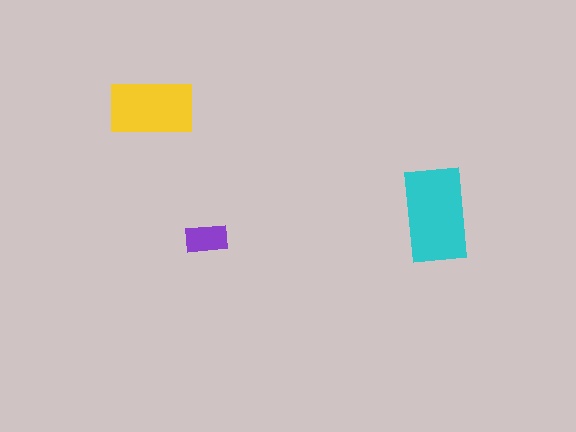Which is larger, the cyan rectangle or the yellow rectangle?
The cyan one.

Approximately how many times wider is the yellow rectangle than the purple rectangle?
About 2 times wider.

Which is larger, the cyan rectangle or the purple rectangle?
The cyan one.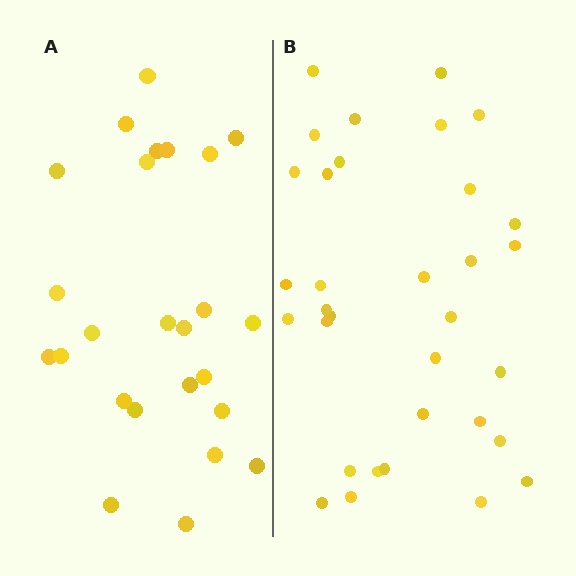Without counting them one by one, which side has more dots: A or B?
Region B (the right region) has more dots.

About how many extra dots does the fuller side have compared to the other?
Region B has roughly 8 or so more dots than region A.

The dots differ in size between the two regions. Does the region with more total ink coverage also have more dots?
No. Region A has more total ink coverage because its dots are larger, but region B actually contains more individual dots. Total area can be misleading — the number of items is what matters here.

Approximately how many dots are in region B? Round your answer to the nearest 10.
About 30 dots. (The exact count is 33, which rounds to 30.)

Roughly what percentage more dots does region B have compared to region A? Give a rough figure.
About 30% more.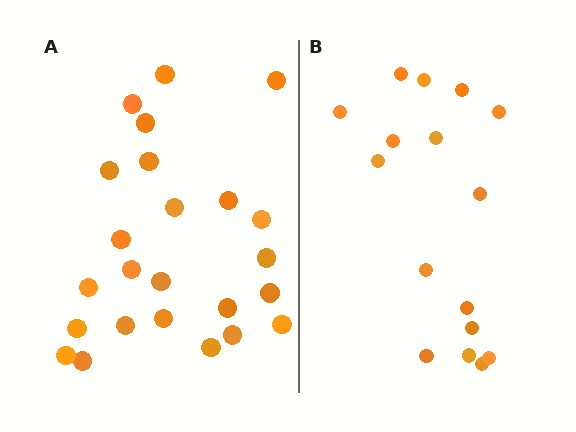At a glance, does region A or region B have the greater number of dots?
Region A (the left region) has more dots.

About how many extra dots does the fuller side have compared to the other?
Region A has roughly 8 or so more dots than region B.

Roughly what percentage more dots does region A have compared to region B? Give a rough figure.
About 50% more.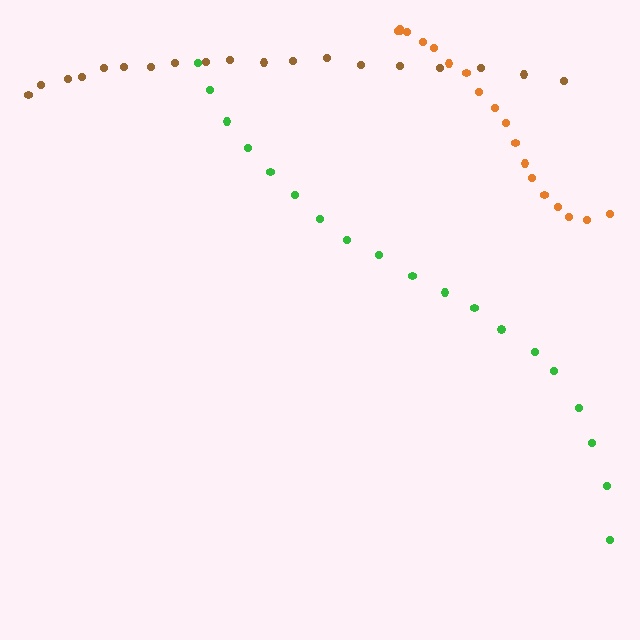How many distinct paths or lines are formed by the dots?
There are 3 distinct paths.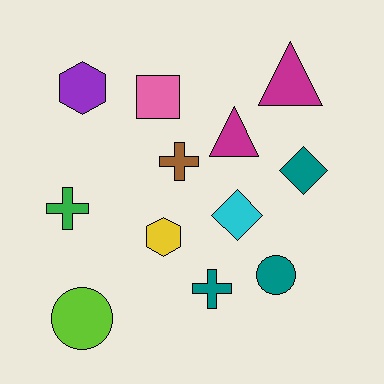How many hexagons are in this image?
There are 2 hexagons.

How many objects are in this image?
There are 12 objects.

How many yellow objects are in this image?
There is 1 yellow object.